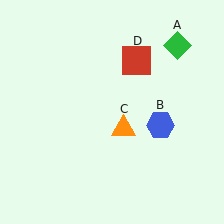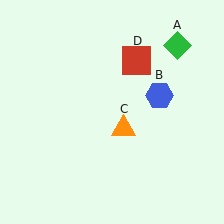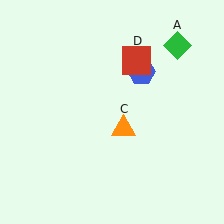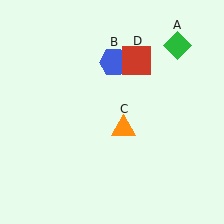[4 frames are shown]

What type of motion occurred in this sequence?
The blue hexagon (object B) rotated counterclockwise around the center of the scene.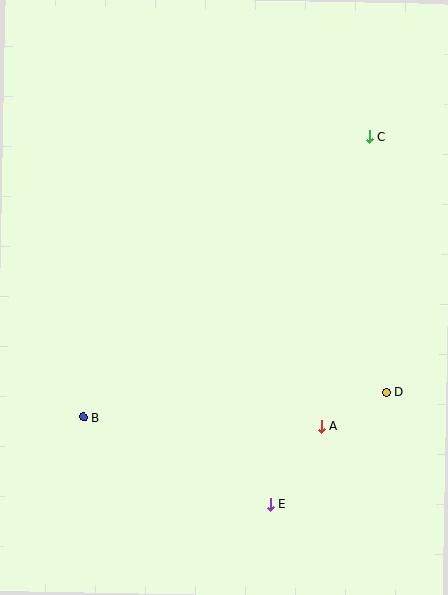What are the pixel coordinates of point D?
Point D is at (386, 392).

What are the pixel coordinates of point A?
Point A is at (321, 426).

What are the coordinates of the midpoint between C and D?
The midpoint between C and D is at (378, 264).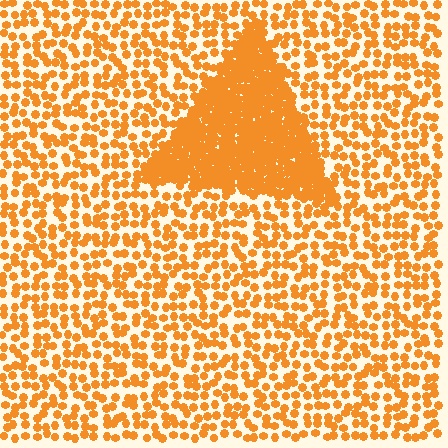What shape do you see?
I see a triangle.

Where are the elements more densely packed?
The elements are more densely packed inside the triangle boundary.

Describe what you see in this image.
The image contains small orange elements arranged at two different densities. A triangle-shaped region is visible where the elements are more densely packed than the surrounding area.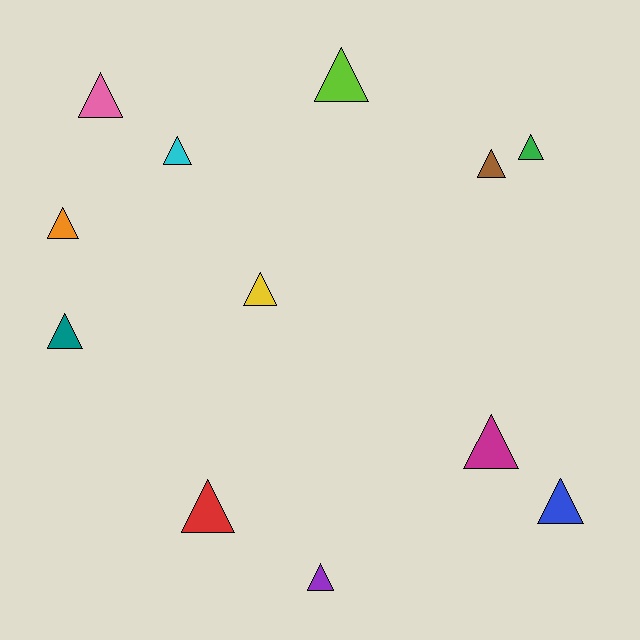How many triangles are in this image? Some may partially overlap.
There are 12 triangles.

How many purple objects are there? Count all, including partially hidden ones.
There is 1 purple object.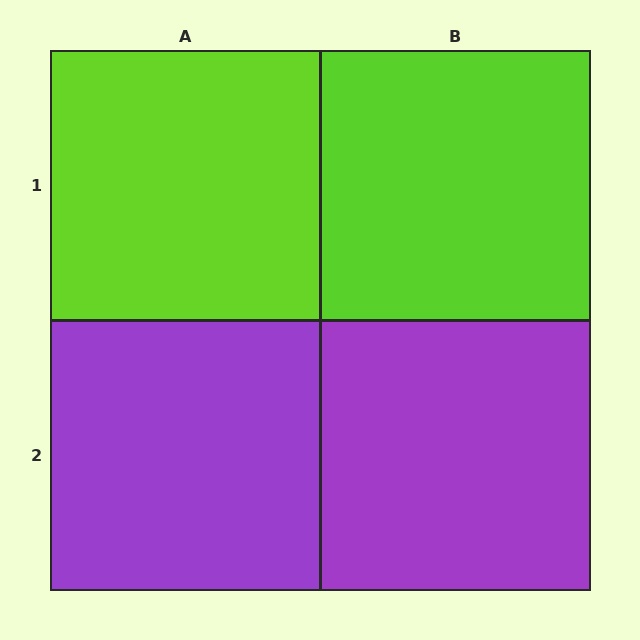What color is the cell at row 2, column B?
Purple.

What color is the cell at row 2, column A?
Purple.